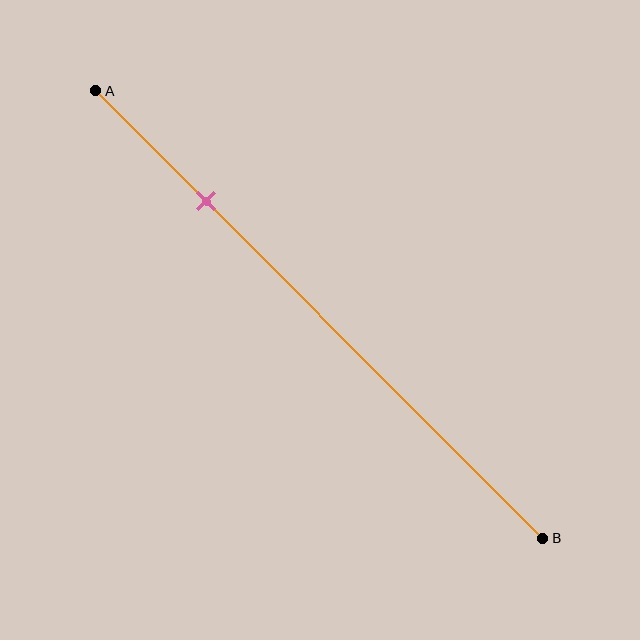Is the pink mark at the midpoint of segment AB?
No, the mark is at about 25% from A, not at the 50% midpoint.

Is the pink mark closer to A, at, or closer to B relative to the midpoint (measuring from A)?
The pink mark is closer to point A than the midpoint of segment AB.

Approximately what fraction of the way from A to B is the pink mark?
The pink mark is approximately 25% of the way from A to B.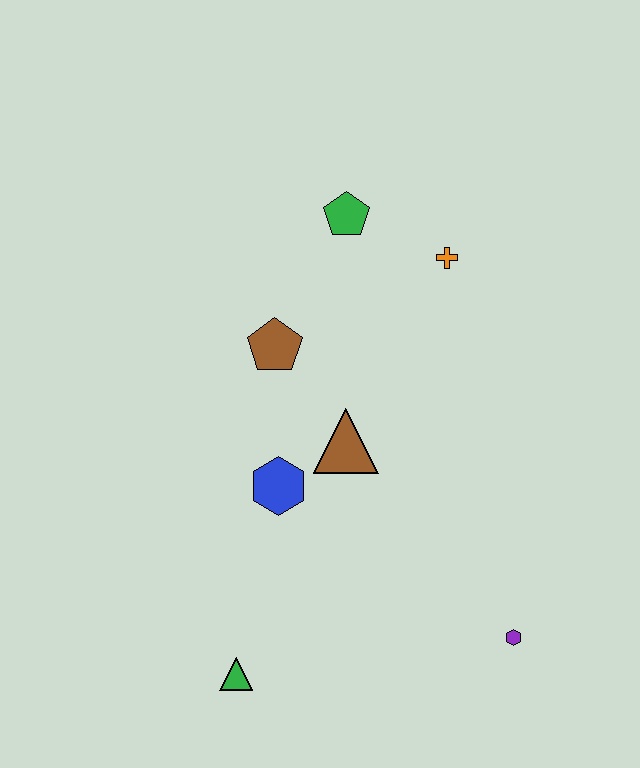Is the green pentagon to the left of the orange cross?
Yes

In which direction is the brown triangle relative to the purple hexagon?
The brown triangle is above the purple hexagon.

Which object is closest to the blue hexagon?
The brown triangle is closest to the blue hexagon.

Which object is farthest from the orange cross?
The green triangle is farthest from the orange cross.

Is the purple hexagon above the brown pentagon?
No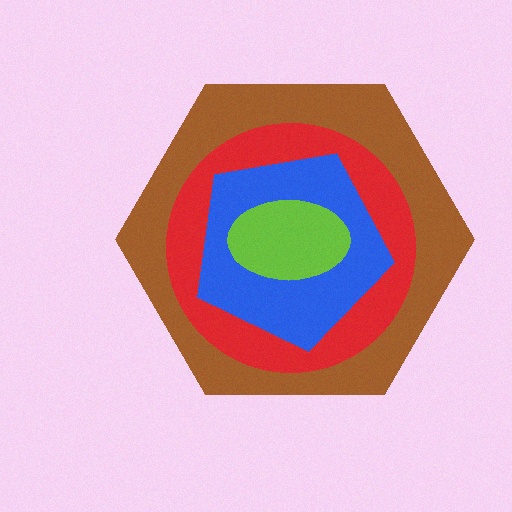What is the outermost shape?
The brown hexagon.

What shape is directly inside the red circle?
The blue pentagon.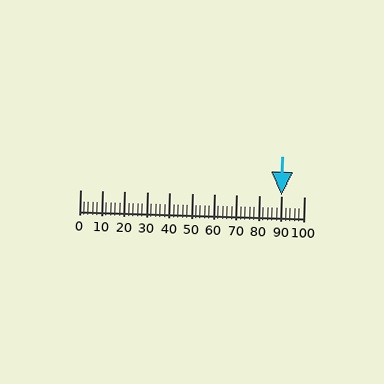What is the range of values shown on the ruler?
The ruler shows values from 0 to 100.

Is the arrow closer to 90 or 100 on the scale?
The arrow is closer to 90.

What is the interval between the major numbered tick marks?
The major tick marks are spaced 10 units apart.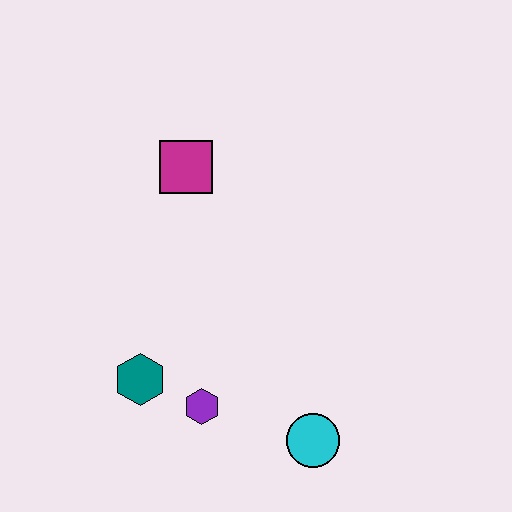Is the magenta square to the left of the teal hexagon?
No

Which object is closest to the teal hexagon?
The purple hexagon is closest to the teal hexagon.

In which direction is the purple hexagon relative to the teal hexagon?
The purple hexagon is to the right of the teal hexagon.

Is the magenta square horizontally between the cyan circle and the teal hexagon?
Yes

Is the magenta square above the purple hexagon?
Yes